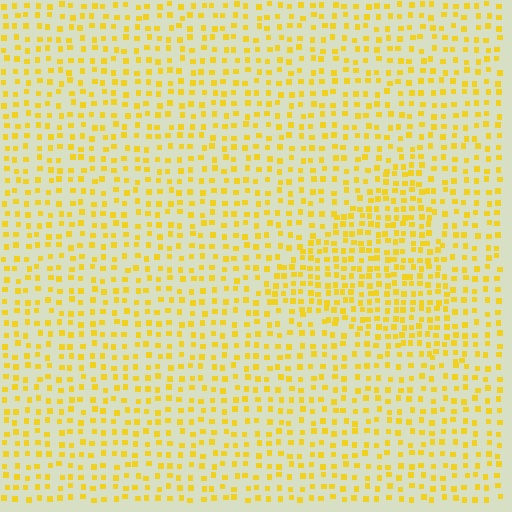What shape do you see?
I see a triangle.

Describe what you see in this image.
The image contains small yellow elements arranged at two different densities. A triangle-shaped region is visible where the elements are more densely packed than the surrounding area.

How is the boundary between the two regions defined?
The boundary is defined by a change in element density (approximately 1.7x ratio). All elements are the same color, size, and shape.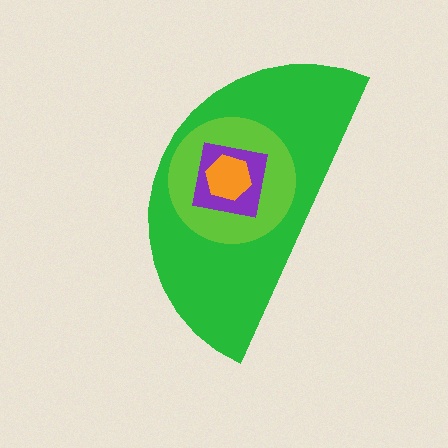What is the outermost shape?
The green semicircle.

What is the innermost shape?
The orange hexagon.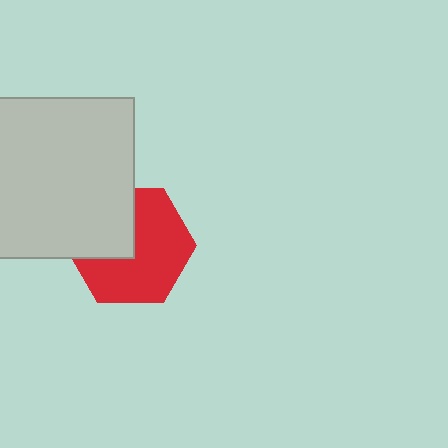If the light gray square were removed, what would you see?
You would see the complete red hexagon.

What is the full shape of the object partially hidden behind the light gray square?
The partially hidden object is a red hexagon.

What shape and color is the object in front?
The object in front is a light gray square.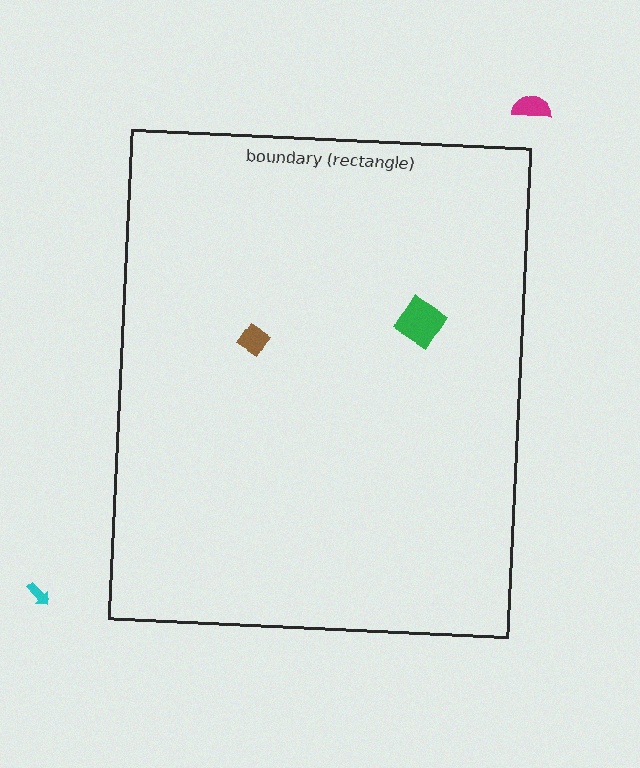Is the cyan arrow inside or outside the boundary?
Outside.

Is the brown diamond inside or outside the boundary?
Inside.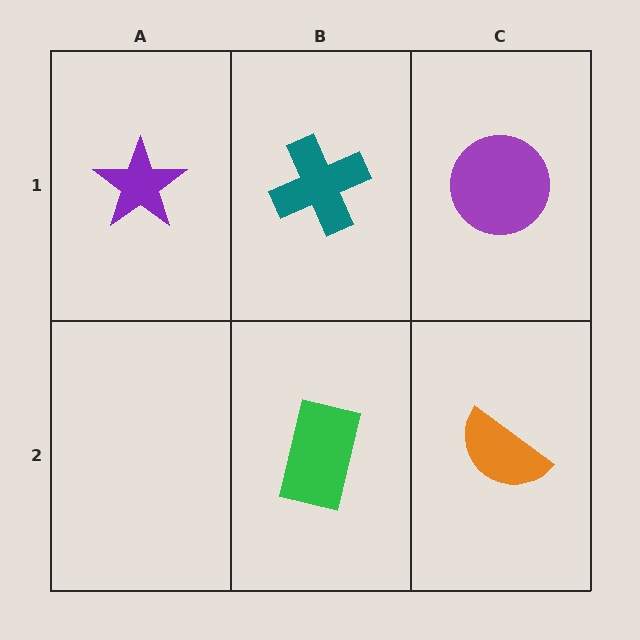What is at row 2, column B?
A green rectangle.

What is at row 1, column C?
A purple circle.